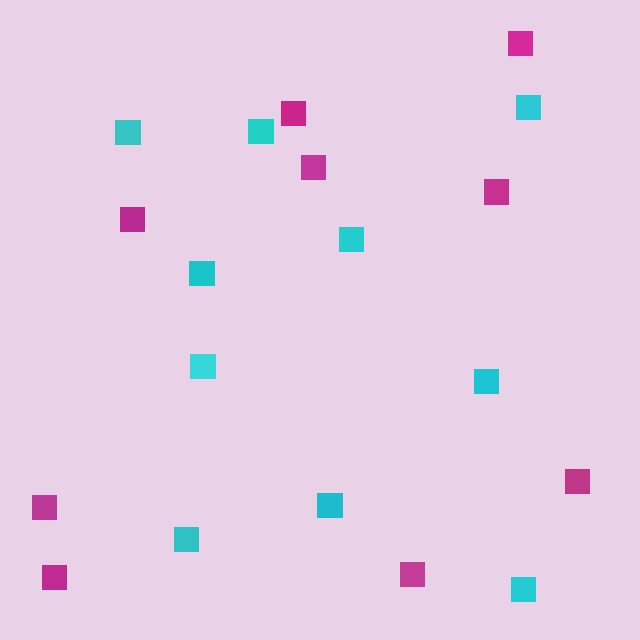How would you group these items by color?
There are 2 groups: one group of cyan squares (10) and one group of magenta squares (9).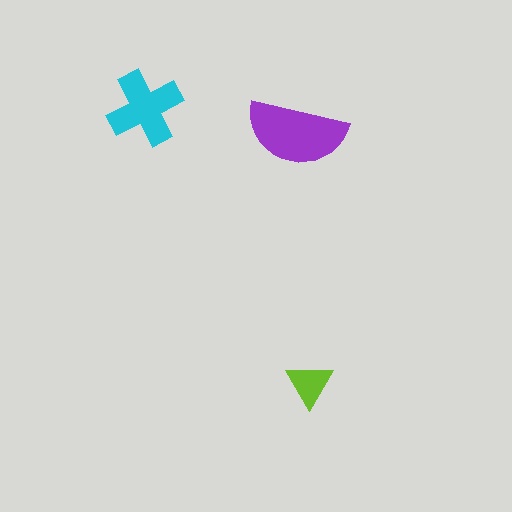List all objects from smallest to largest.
The lime triangle, the cyan cross, the purple semicircle.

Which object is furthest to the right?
The lime triangle is rightmost.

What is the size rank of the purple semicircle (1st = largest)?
1st.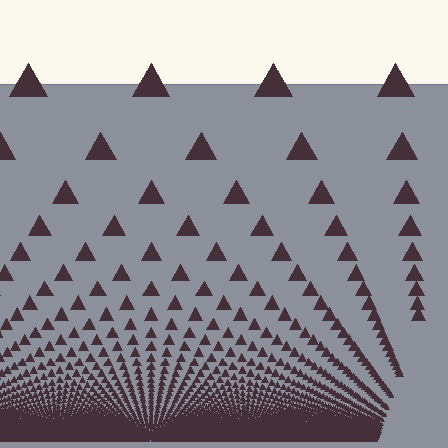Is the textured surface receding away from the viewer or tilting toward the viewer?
The surface appears to tilt toward the viewer. Texture elements get larger and sparser toward the top.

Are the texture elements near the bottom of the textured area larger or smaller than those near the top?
Smaller. The gradient is inverted — elements near the bottom are smaller and denser.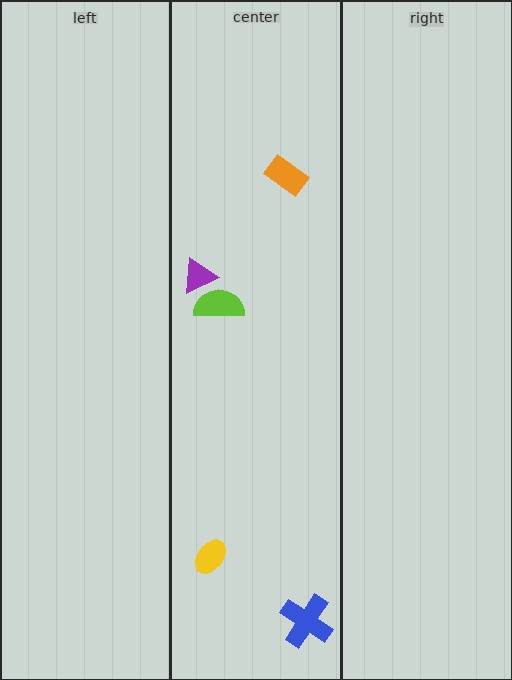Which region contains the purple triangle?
The center region.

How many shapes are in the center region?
5.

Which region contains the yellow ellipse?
The center region.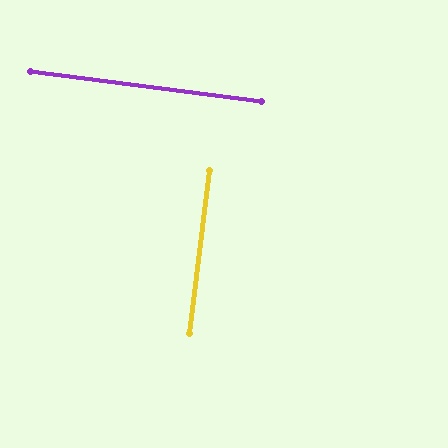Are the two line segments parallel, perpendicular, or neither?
Perpendicular — they meet at approximately 90°.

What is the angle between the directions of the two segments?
Approximately 90 degrees.